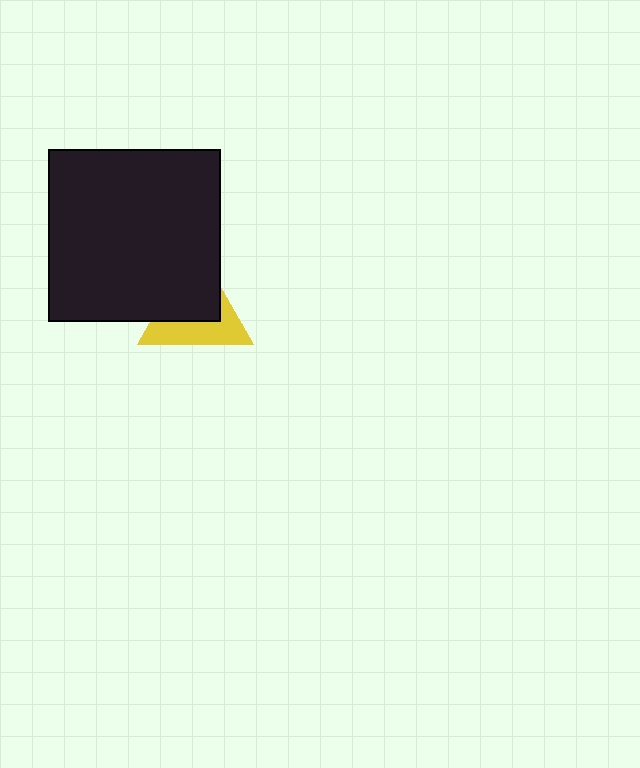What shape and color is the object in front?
The object in front is a black square.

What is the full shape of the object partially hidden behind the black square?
The partially hidden object is a yellow triangle.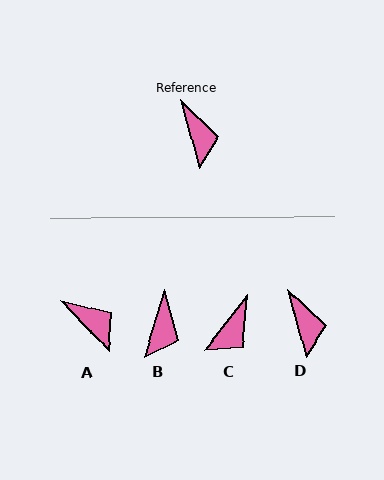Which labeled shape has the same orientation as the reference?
D.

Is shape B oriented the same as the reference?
No, it is off by about 32 degrees.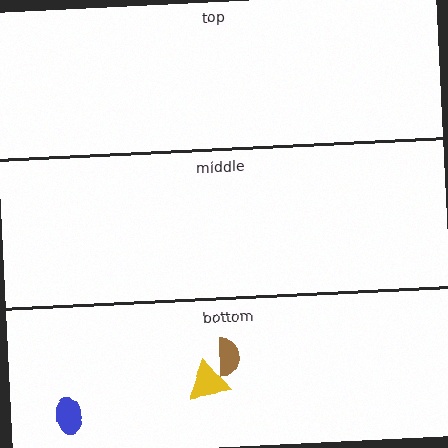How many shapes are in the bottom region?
3.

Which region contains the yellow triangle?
The bottom region.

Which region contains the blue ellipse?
The bottom region.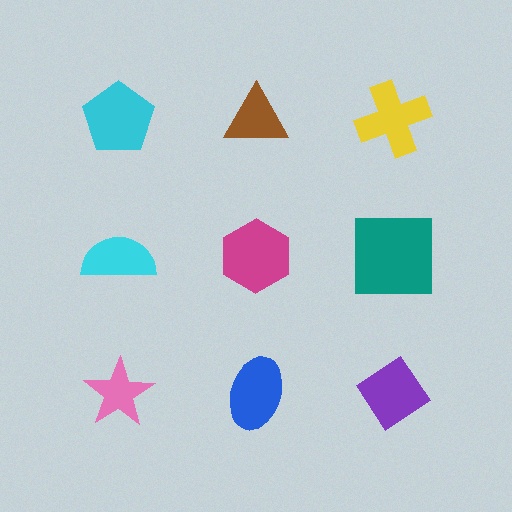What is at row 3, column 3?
A purple diamond.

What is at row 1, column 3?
A yellow cross.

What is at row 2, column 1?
A cyan semicircle.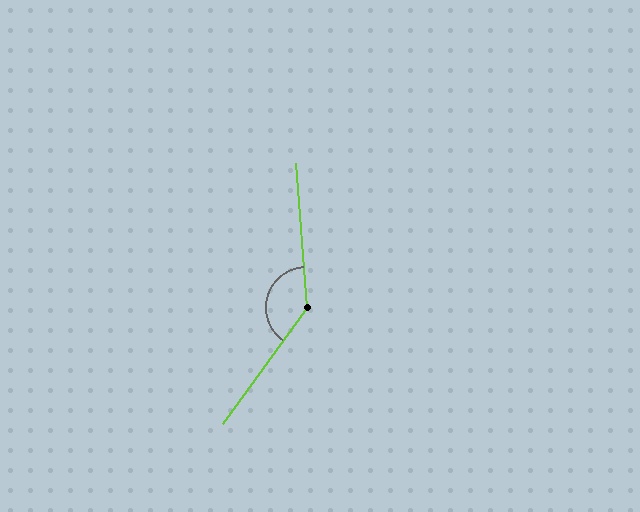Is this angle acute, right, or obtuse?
It is obtuse.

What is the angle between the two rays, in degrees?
Approximately 140 degrees.